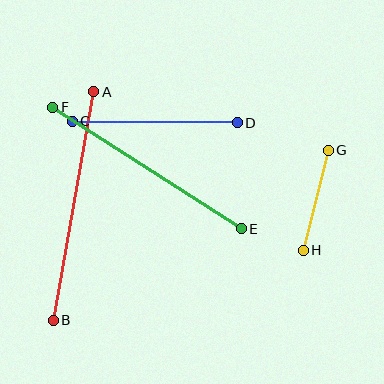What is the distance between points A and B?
The distance is approximately 232 pixels.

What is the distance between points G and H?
The distance is approximately 103 pixels.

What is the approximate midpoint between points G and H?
The midpoint is at approximately (316, 200) pixels.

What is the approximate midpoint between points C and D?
The midpoint is at approximately (155, 122) pixels.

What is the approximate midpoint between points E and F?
The midpoint is at approximately (147, 168) pixels.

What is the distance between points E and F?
The distance is approximately 224 pixels.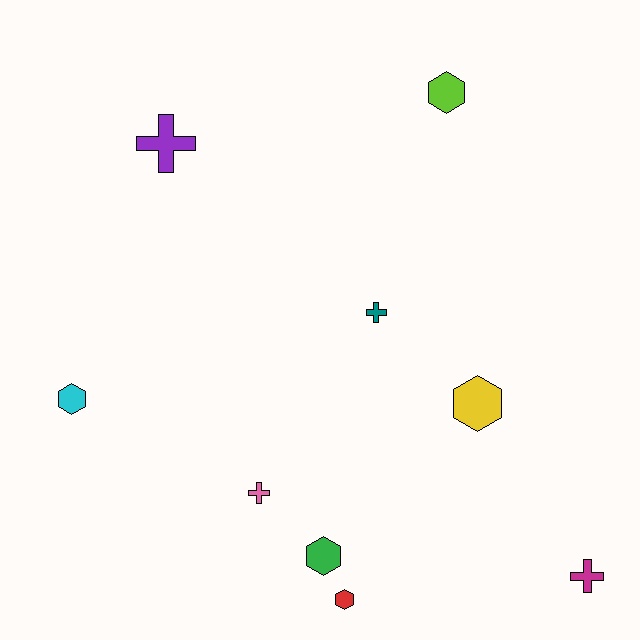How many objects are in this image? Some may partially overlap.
There are 9 objects.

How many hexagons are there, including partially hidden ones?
There are 5 hexagons.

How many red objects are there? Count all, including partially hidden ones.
There is 1 red object.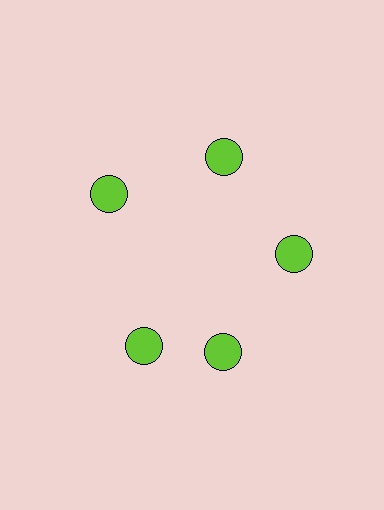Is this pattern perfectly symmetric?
No. The 5 lime circles are arranged in a ring, but one element near the 8 o'clock position is rotated out of alignment along the ring, breaking the 5-fold rotational symmetry.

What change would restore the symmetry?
The symmetry would be restored by rotating it back into even spacing with its neighbors so that all 5 circles sit at equal angles and equal distance from the center.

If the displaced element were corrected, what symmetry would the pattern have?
It would have 5-fold rotational symmetry — the pattern would map onto itself every 72 degrees.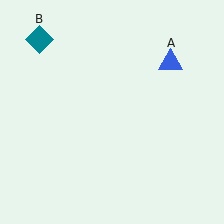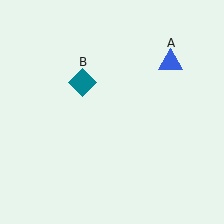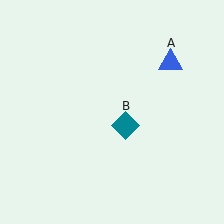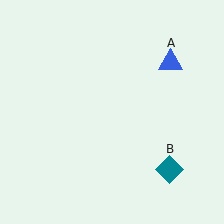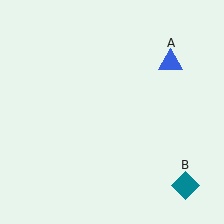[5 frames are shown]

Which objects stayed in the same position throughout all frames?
Blue triangle (object A) remained stationary.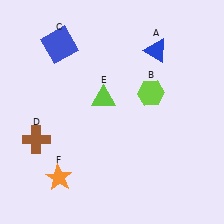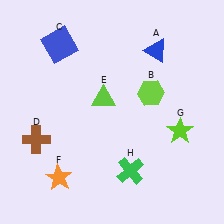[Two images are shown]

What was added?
A lime star (G), a green cross (H) were added in Image 2.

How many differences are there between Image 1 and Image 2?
There are 2 differences between the two images.